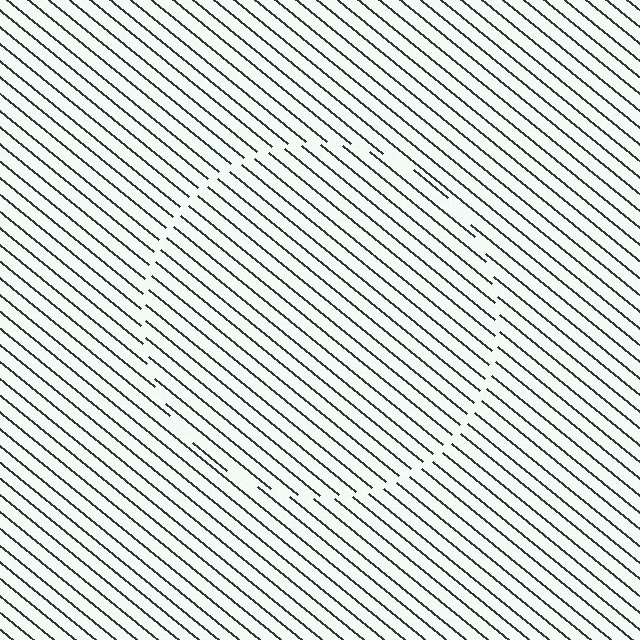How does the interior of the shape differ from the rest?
The interior of the shape contains the same grating, shifted by half a period — the contour is defined by the phase discontinuity where line-ends from the inner and outer gratings abut.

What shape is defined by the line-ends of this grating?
An illusory circle. The interior of the shape contains the same grating, shifted by half a period — the contour is defined by the phase discontinuity where line-ends from the inner and outer gratings abut.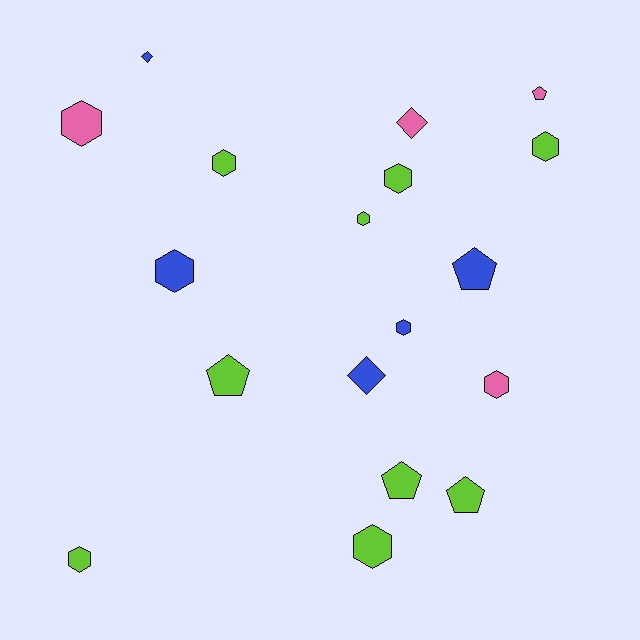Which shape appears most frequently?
Hexagon, with 10 objects.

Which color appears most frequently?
Lime, with 9 objects.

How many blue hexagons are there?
There are 2 blue hexagons.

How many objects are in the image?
There are 18 objects.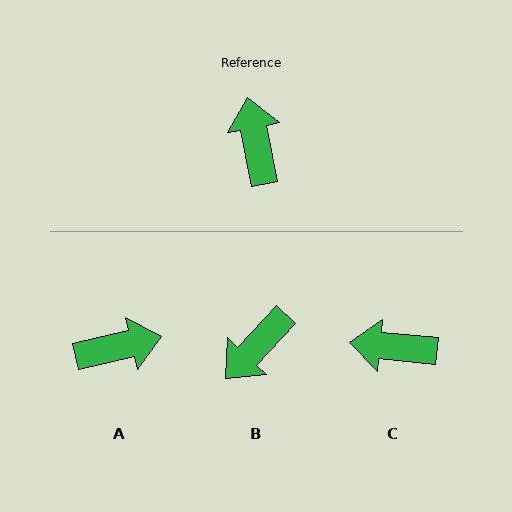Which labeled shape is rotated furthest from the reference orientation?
B, about 125 degrees away.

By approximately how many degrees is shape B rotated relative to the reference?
Approximately 125 degrees counter-clockwise.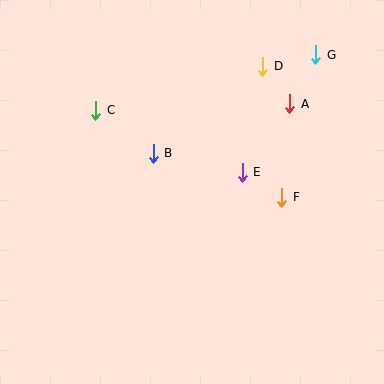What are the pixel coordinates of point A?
Point A is at (290, 104).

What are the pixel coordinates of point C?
Point C is at (96, 110).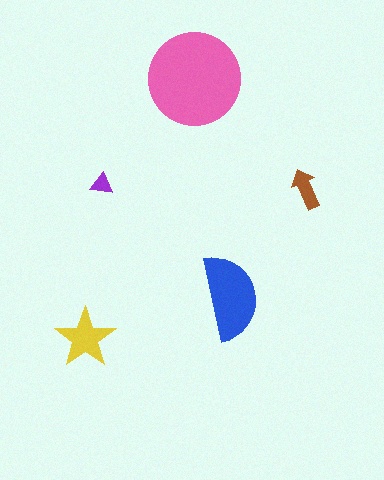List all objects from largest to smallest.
The pink circle, the blue semicircle, the yellow star, the brown arrow, the purple triangle.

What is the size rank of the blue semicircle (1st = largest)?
2nd.